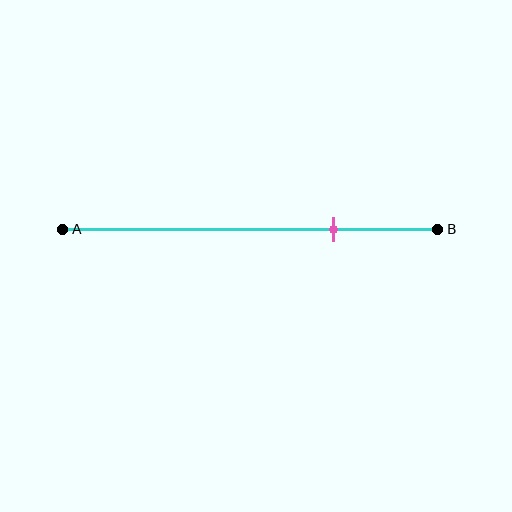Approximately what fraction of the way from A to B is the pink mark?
The pink mark is approximately 70% of the way from A to B.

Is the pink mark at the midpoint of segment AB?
No, the mark is at about 70% from A, not at the 50% midpoint.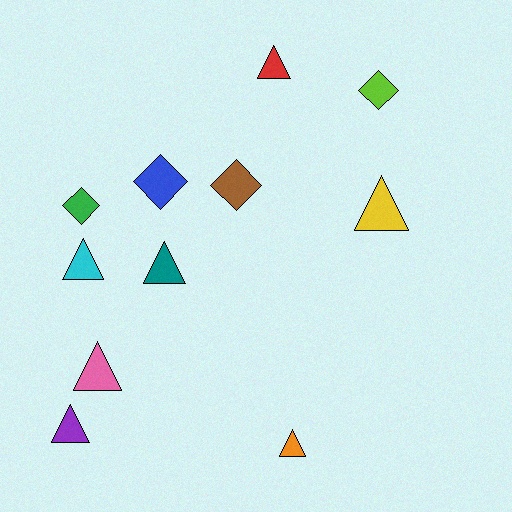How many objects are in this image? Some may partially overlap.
There are 11 objects.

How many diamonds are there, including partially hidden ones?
There are 4 diamonds.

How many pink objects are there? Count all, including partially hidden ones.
There is 1 pink object.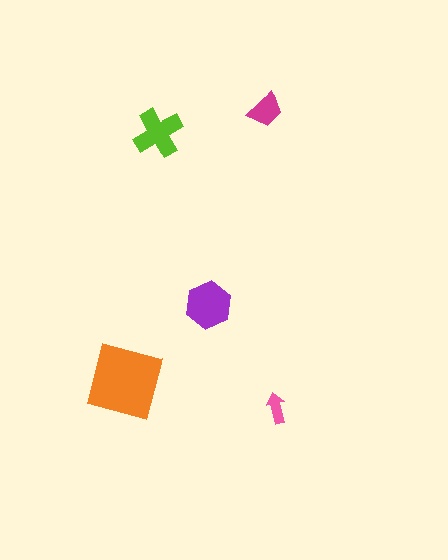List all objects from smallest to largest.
The pink arrow, the magenta trapezoid, the lime cross, the purple hexagon, the orange square.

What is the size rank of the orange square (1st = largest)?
1st.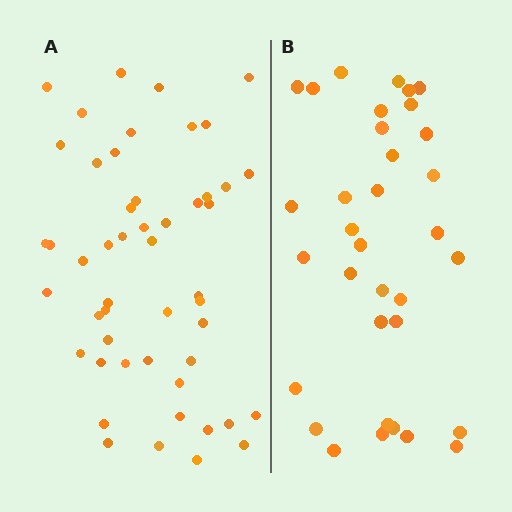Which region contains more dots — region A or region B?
Region A (the left region) has more dots.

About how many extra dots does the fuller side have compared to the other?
Region A has approximately 15 more dots than region B.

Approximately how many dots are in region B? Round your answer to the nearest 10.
About 30 dots. (The exact count is 34, which rounds to 30.)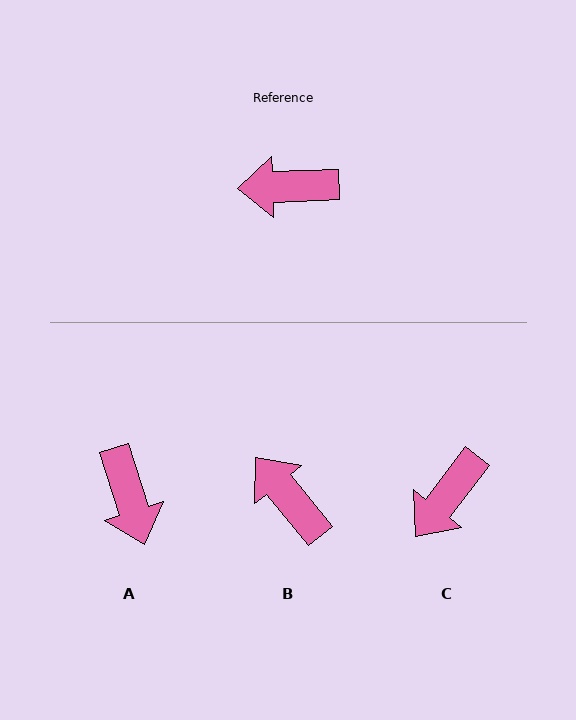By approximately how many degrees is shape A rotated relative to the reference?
Approximately 105 degrees counter-clockwise.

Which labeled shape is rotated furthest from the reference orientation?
A, about 105 degrees away.